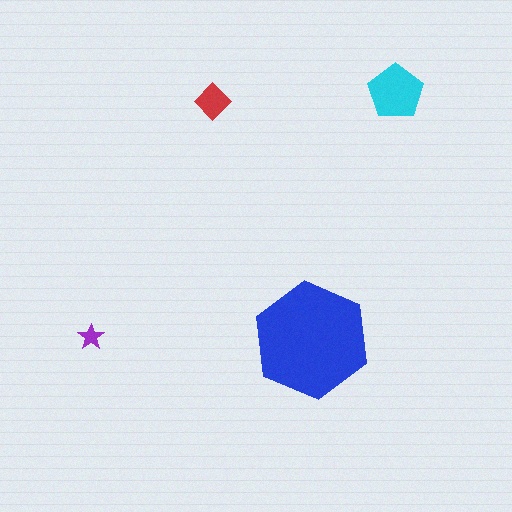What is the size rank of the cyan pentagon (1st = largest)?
2nd.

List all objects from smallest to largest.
The purple star, the red diamond, the cyan pentagon, the blue hexagon.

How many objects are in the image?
There are 4 objects in the image.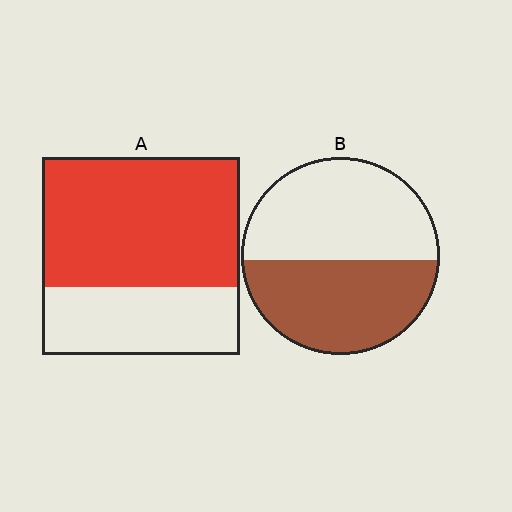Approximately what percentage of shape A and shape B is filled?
A is approximately 65% and B is approximately 45%.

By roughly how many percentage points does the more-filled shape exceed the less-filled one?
By roughly 20 percentage points (A over B).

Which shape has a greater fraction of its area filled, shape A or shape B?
Shape A.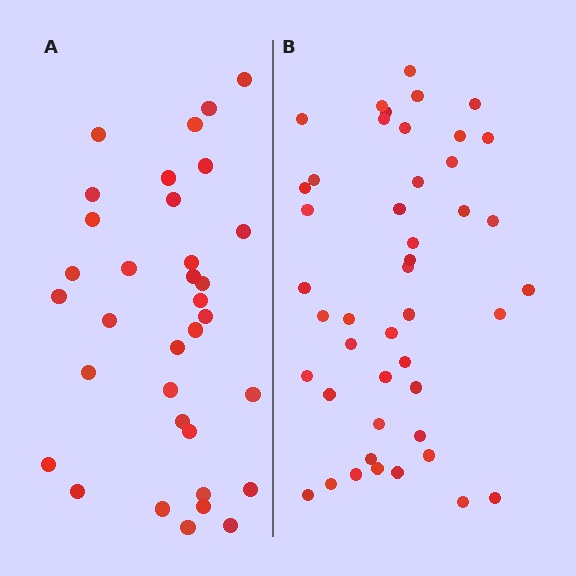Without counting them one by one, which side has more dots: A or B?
Region B (the right region) has more dots.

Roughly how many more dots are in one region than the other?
Region B has roughly 12 or so more dots than region A.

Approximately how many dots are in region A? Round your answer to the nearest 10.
About 30 dots. (The exact count is 34, which rounds to 30.)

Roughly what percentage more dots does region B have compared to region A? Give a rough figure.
About 30% more.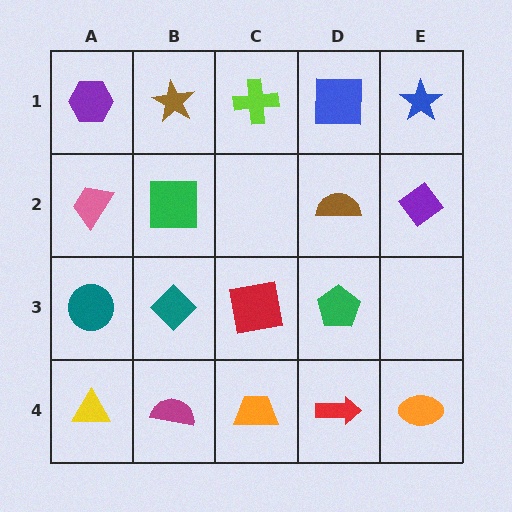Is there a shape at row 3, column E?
No, that cell is empty.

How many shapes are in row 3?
4 shapes.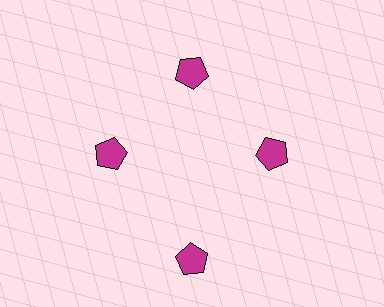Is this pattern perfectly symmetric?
No. The 4 magenta pentagons are arranged in a ring, but one element near the 6 o'clock position is pushed outward from the center, breaking the 4-fold rotational symmetry.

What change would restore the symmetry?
The symmetry would be restored by moving it inward, back onto the ring so that all 4 pentagons sit at equal angles and equal distance from the center.